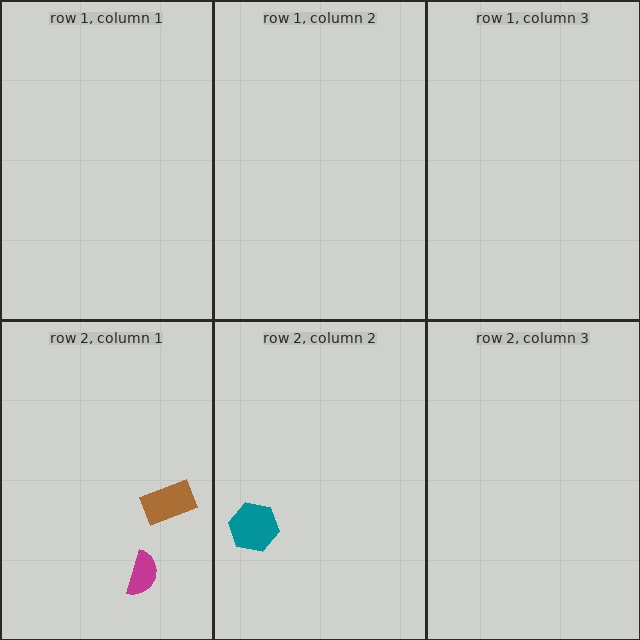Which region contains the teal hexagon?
The row 2, column 2 region.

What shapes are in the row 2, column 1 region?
The magenta semicircle, the brown rectangle.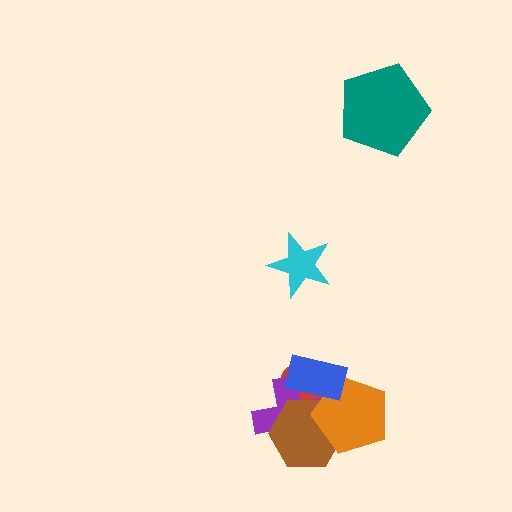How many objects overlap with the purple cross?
4 objects overlap with the purple cross.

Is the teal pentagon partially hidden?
No, no other shape covers it.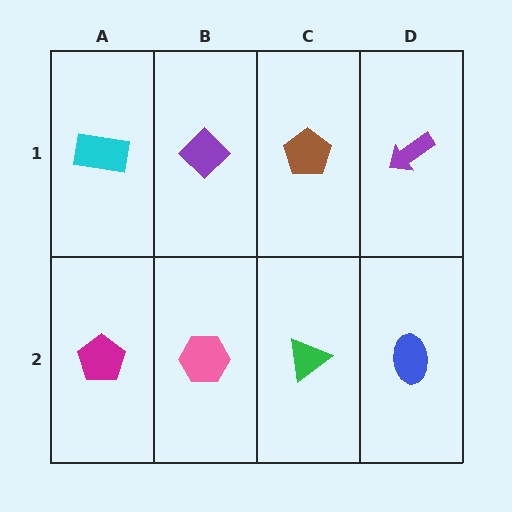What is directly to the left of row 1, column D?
A brown pentagon.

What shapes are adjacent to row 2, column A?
A cyan rectangle (row 1, column A), a pink hexagon (row 2, column B).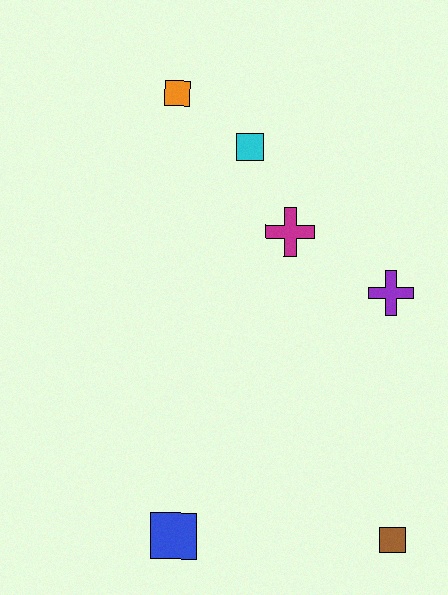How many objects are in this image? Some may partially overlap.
There are 6 objects.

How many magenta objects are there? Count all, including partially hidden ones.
There is 1 magenta object.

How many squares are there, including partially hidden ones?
There are 4 squares.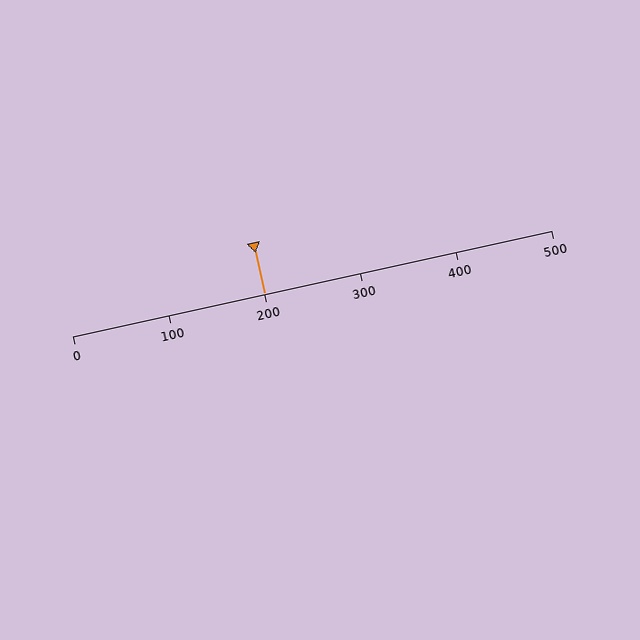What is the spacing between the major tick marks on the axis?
The major ticks are spaced 100 apart.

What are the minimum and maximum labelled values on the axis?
The axis runs from 0 to 500.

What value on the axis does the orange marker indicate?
The marker indicates approximately 200.